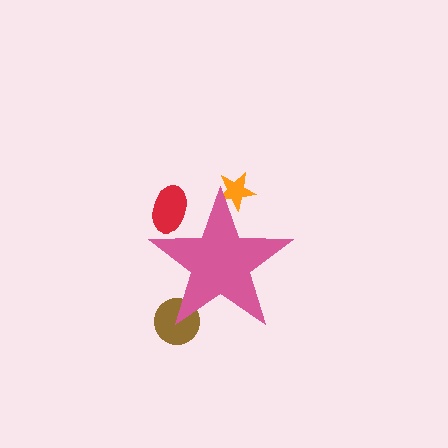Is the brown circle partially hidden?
Yes, the brown circle is partially hidden behind the pink star.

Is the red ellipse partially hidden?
Yes, the red ellipse is partially hidden behind the pink star.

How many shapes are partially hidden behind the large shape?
3 shapes are partially hidden.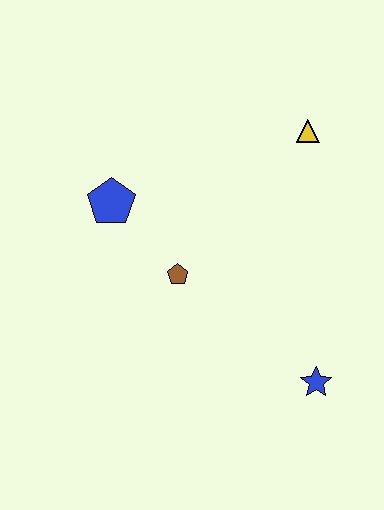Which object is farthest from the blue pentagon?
The blue star is farthest from the blue pentagon.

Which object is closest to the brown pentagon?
The blue pentagon is closest to the brown pentagon.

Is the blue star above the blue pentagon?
No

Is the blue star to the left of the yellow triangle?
No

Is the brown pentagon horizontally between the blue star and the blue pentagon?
Yes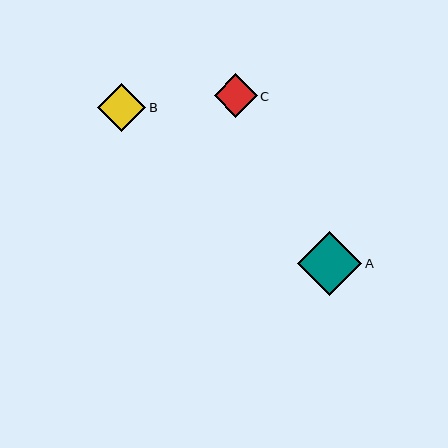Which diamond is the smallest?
Diamond C is the smallest with a size of approximately 43 pixels.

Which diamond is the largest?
Diamond A is the largest with a size of approximately 64 pixels.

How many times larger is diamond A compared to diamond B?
Diamond A is approximately 1.3 times the size of diamond B.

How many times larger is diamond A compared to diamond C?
Diamond A is approximately 1.5 times the size of diamond C.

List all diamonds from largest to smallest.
From largest to smallest: A, B, C.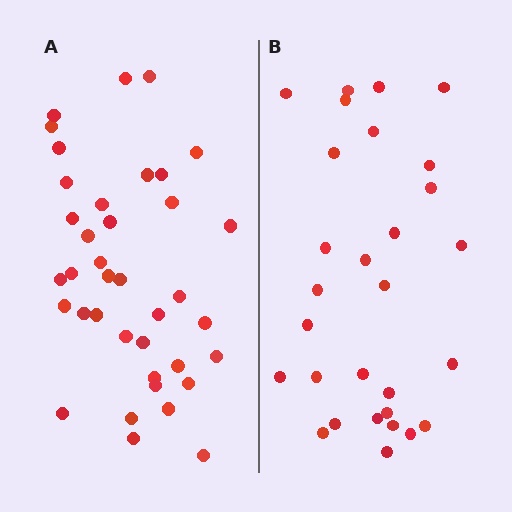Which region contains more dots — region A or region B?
Region A (the left region) has more dots.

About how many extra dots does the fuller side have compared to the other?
Region A has roughly 8 or so more dots than region B.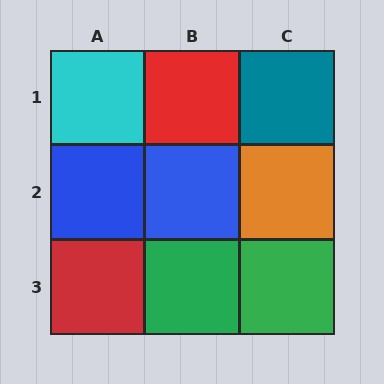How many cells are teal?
1 cell is teal.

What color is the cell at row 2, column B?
Blue.